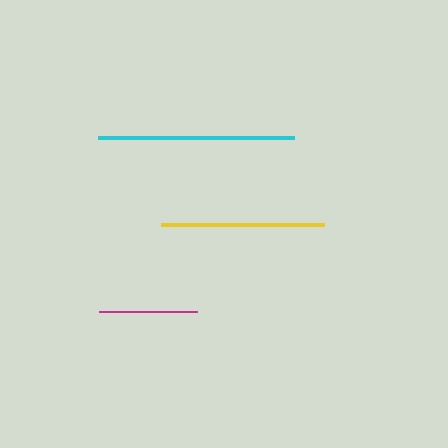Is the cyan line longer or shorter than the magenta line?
The cyan line is longer than the magenta line.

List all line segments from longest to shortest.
From longest to shortest: cyan, yellow, magenta.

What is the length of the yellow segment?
The yellow segment is approximately 163 pixels long.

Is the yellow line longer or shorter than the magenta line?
The yellow line is longer than the magenta line.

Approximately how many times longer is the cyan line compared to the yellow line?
The cyan line is approximately 1.2 times the length of the yellow line.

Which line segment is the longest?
The cyan line is the longest at approximately 196 pixels.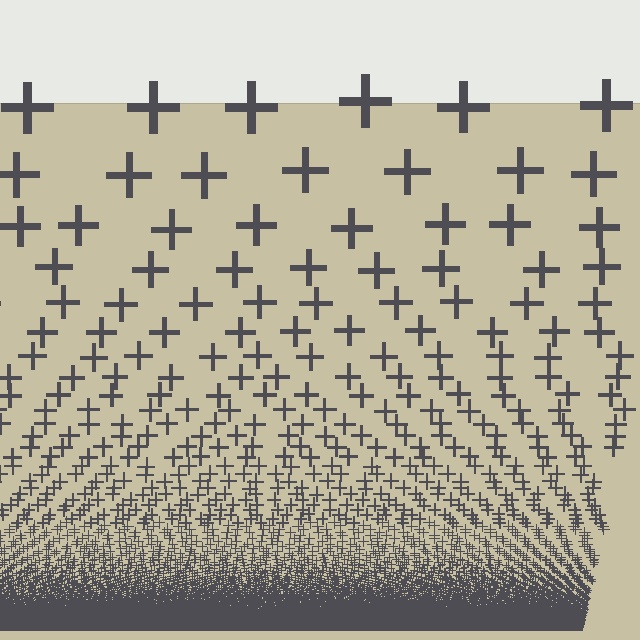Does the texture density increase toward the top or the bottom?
Density increases toward the bottom.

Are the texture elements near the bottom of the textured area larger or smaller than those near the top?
Smaller. The gradient is inverted — elements near the bottom are smaller and denser.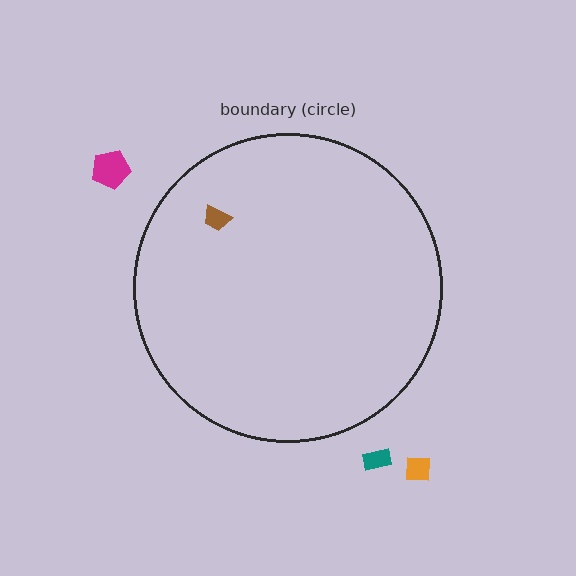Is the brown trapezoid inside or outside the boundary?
Inside.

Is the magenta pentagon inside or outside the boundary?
Outside.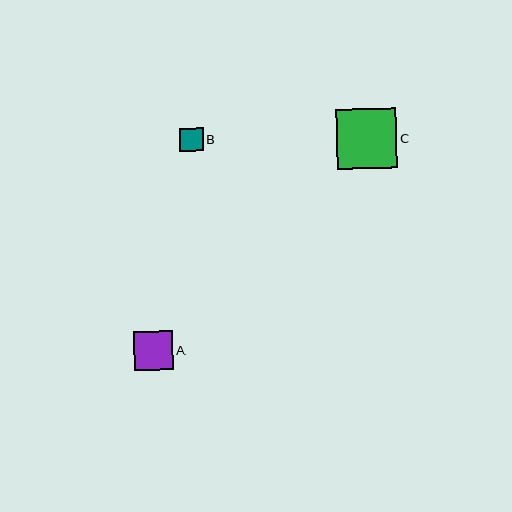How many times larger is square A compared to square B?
Square A is approximately 1.7 times the size of square B.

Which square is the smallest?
Square B is the smallest with a size of approximately 24 pixels.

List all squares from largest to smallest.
From largest to smallest: C, A, B.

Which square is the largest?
Square C is the largest with a size of approximately 61 pixels.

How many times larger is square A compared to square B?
Square A is approximately 1.7 times the size of square B.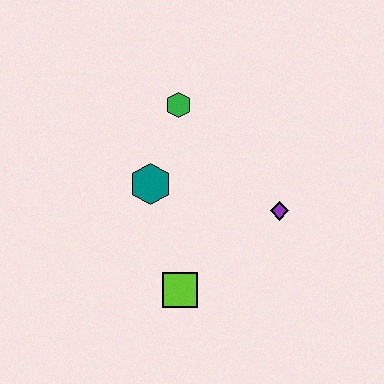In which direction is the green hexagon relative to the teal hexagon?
The green hexagon is above the teal hexagon.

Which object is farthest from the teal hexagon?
The purple diamond is farthest from the teal hexagon.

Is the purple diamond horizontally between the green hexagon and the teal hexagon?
No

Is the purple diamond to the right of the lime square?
Yes